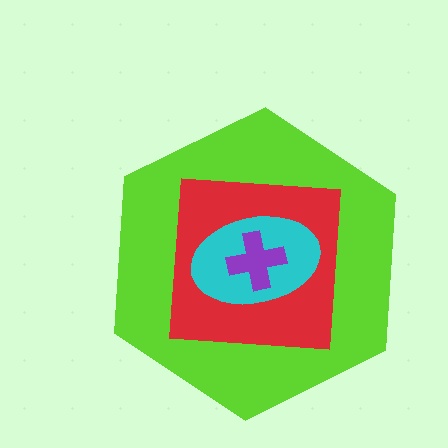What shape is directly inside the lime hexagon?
The red square.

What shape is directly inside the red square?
The cyan ellipse.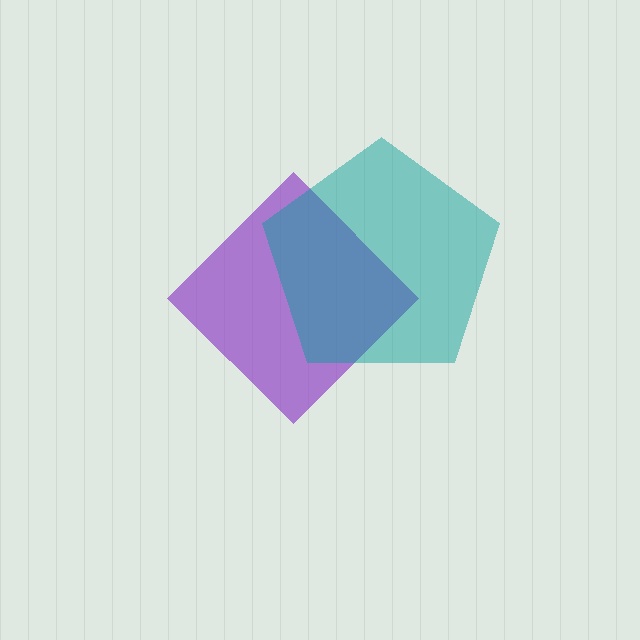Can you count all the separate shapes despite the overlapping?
Yes, there are 2 separate shapes.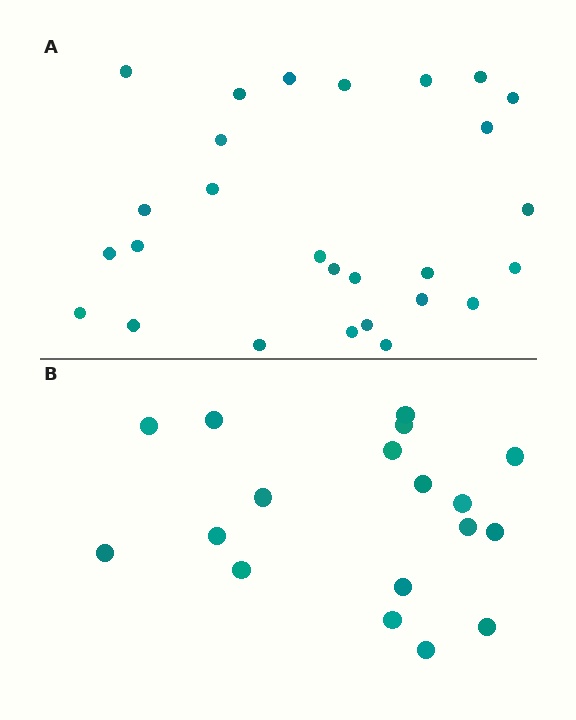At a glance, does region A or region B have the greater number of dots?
Region A (the top region) has more dots.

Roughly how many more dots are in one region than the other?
Region A has roughly 8 or so more dots than region B.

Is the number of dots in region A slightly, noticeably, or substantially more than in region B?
Region A has substantially more. The ratio is roughly 1.5 to 1.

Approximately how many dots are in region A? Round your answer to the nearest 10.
About 30 dots. (The exact count is 27, which rounds to 30.)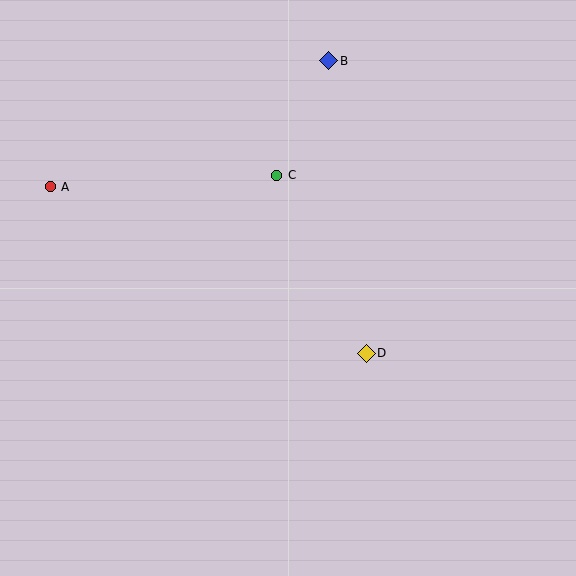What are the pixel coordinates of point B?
Point B is at (329, 61).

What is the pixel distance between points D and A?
The distance between D and A is 357 pixels.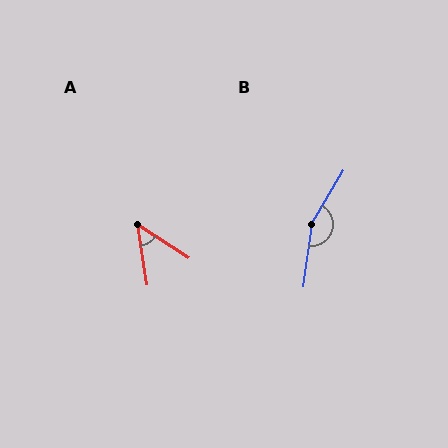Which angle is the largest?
B, at approximately 157 degrees.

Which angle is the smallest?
A, at approximately 48 degrees.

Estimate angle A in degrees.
Approximately 48 degrees.